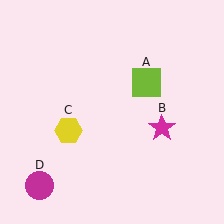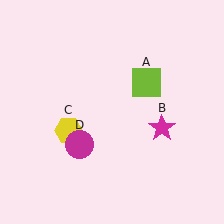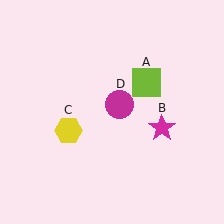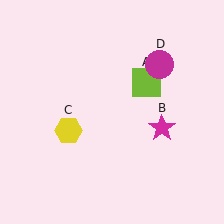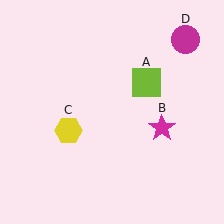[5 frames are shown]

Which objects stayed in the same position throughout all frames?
Lime square (object A) and magenta star (object B) and yellow hexagon (object C) remained stationary.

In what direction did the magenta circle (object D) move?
The magenta circle (object D) moved up and to the right.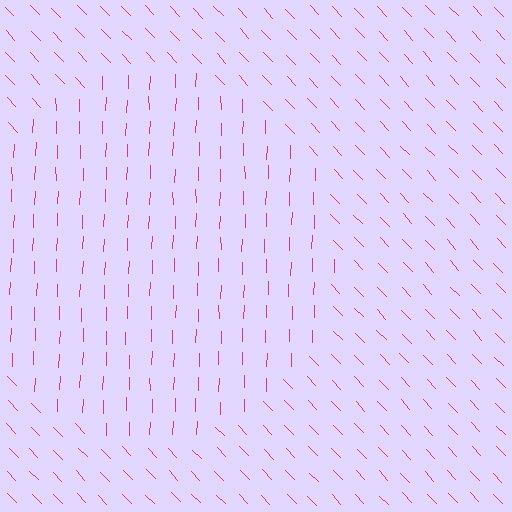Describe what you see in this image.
The image is filled with small magenta line segments. A circle region in the image has lines oriented differently from the surrounding lines, creating a visible texture boundary.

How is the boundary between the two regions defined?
The boundary is defined purely by a change in line orientation (approximately 45 degrees difference). All lines are the same color and thickness.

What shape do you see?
I see a circle.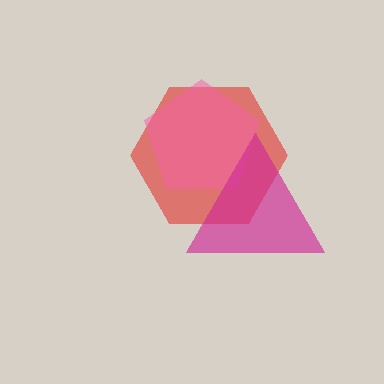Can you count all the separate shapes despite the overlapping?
Yes, there are 3 separate shapes.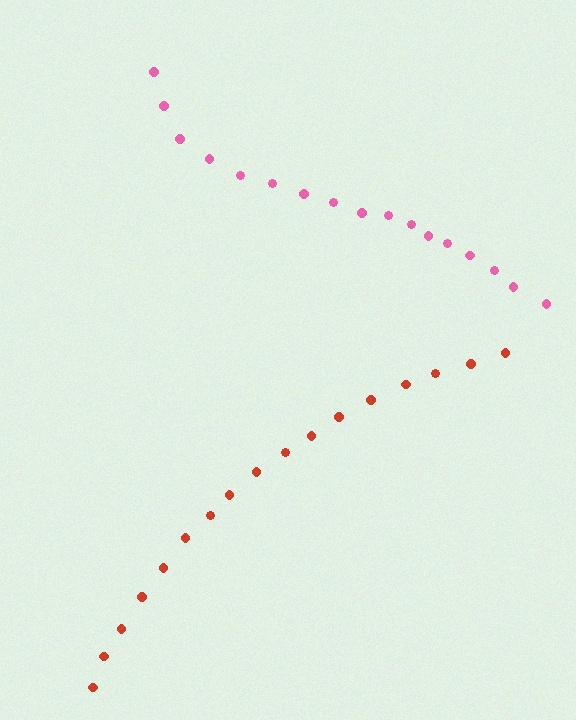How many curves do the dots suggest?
There are 2 distinct paths.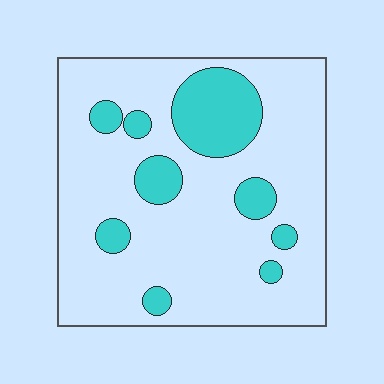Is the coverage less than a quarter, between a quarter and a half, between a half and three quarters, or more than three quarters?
Less than a quarter.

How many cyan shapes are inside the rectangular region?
9.